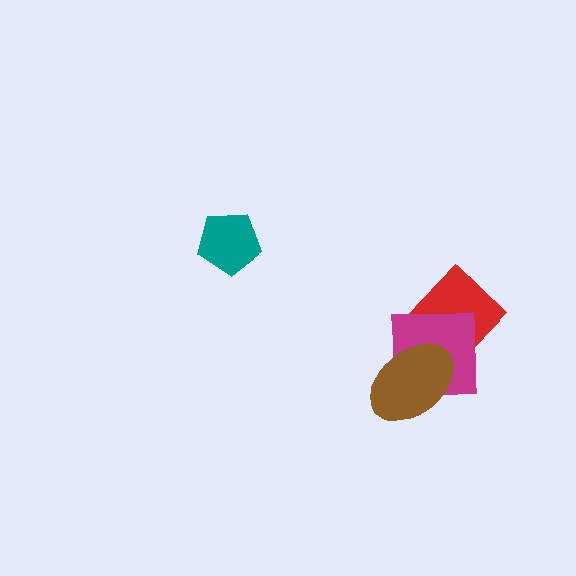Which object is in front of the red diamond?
The magenta square is in front of the red diamond.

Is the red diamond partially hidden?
Yes, it is partially covered by another shape.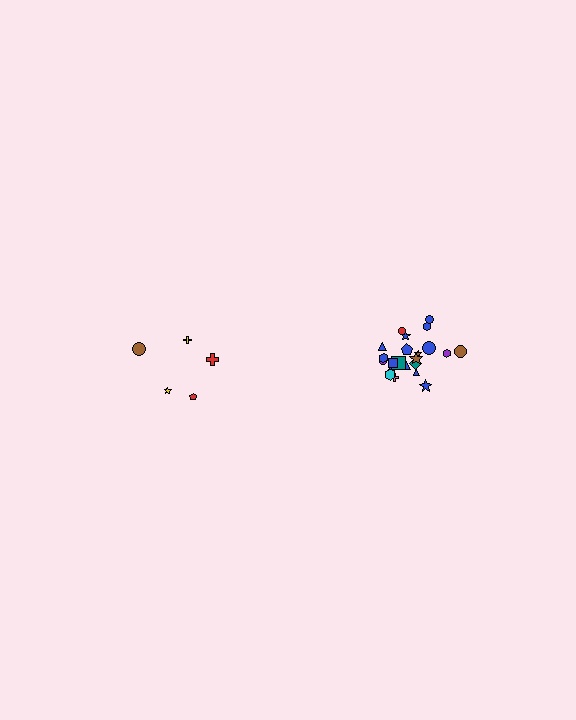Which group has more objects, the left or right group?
The right group.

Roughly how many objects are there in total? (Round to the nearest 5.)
Roughly 25 objects in total.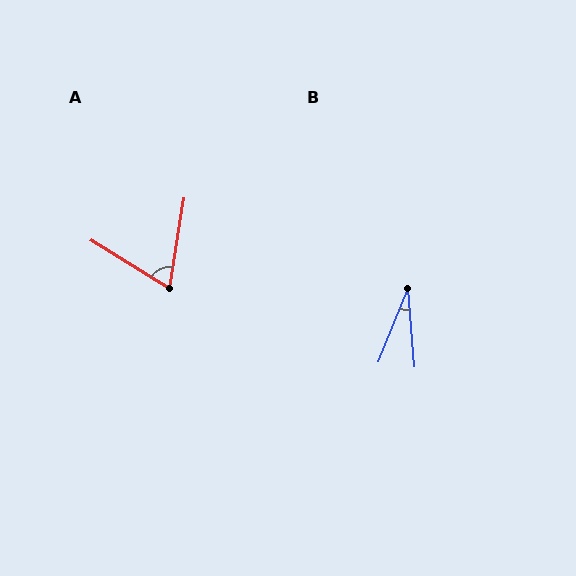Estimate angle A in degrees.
Approximately 67 degrees.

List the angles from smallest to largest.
B (26°), A (67°).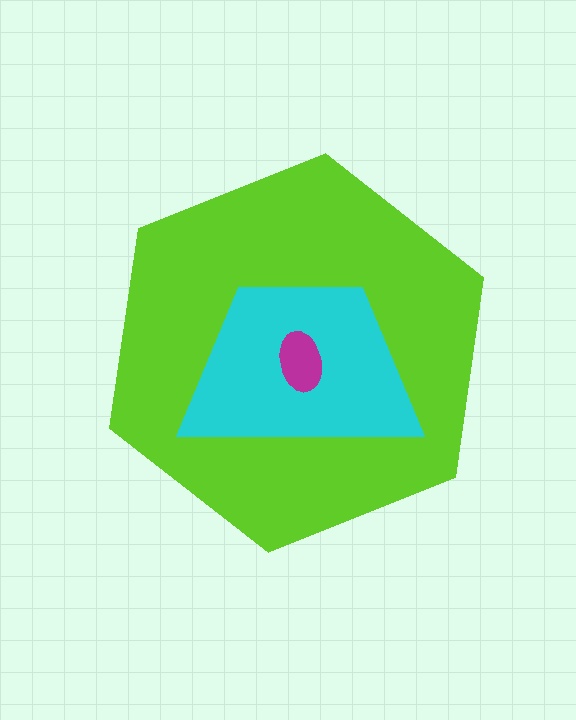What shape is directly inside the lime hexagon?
The cyan trapezoid.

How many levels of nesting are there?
3.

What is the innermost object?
The magenta ellipse.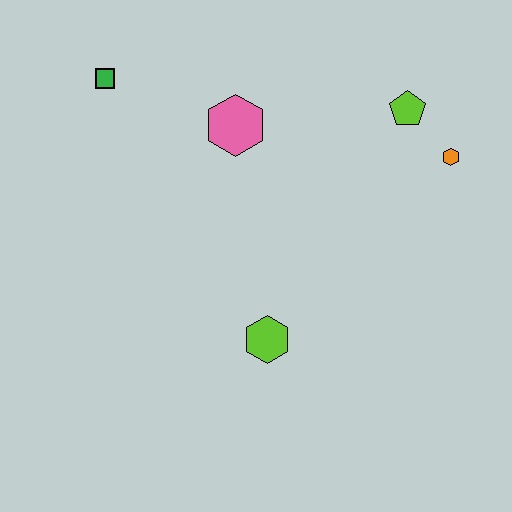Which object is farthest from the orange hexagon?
The green square is farthest from the orange hexagon.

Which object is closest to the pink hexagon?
The green square is closest to the pink hexagon.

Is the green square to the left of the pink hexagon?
Yes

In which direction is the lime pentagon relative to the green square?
The lime pentagon is to the right of the green square.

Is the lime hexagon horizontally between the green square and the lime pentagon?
Yes